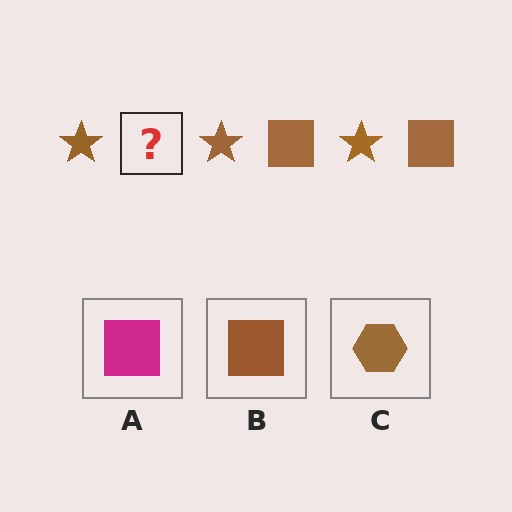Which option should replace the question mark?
Option B.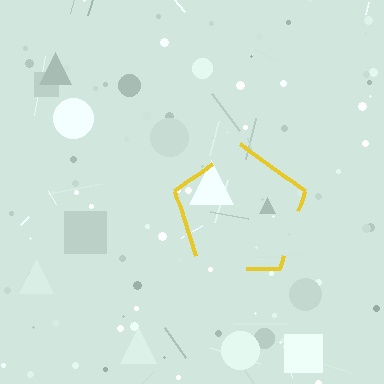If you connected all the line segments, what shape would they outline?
They would outline a pentagon.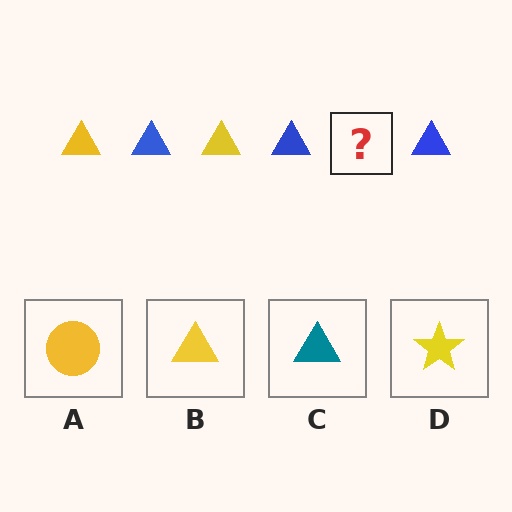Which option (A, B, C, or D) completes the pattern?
B.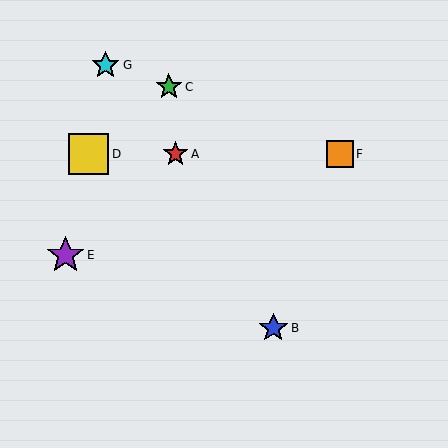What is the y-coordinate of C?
Object C is at y≈87.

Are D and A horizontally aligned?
Yes, both are at y≈154.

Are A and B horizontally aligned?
No, A is at y≈154 and B is at y≈328.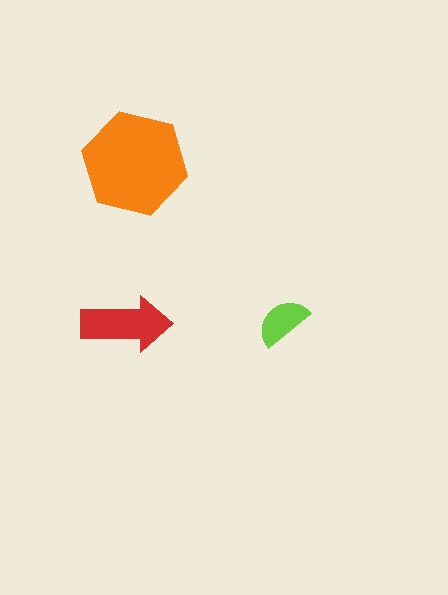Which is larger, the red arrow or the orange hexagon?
The orange hexagon.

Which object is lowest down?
The red arrow is bottommost.